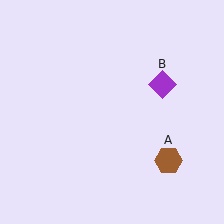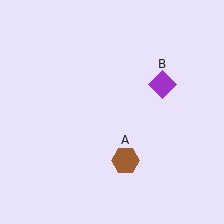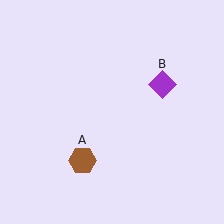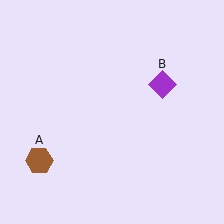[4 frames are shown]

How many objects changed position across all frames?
1 object changed position: brown hexagon (object A).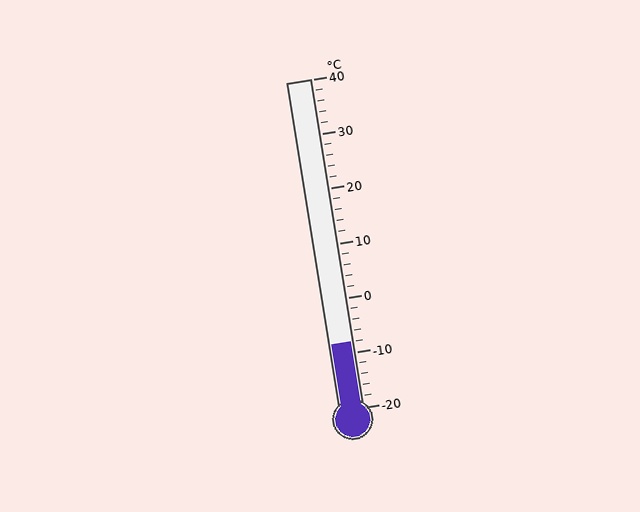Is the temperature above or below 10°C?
The temperature is below 10°C.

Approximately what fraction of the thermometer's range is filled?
The thermometer is filled to approximately 20% of its range.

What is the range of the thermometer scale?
The thermometer scale ranges from -20°C to 40°C.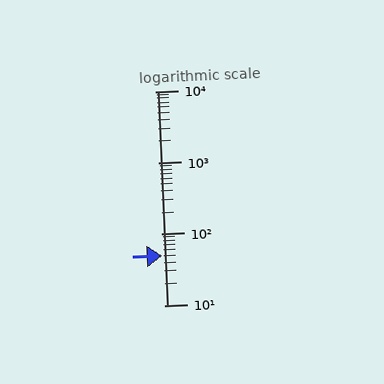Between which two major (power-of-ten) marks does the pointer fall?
The pointer is between 10 and 100.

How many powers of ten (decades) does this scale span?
The scale spans 3 decades, from 10 to 10000.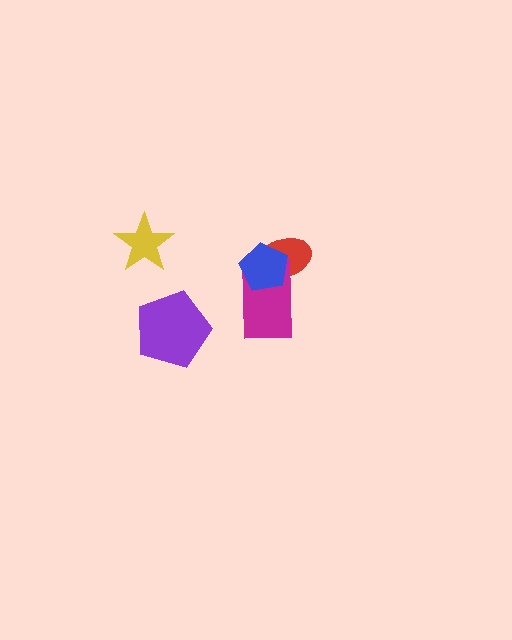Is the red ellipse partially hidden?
Yes, it is partially covered by another shape.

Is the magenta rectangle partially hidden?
Yes, it is partially covered by another shape.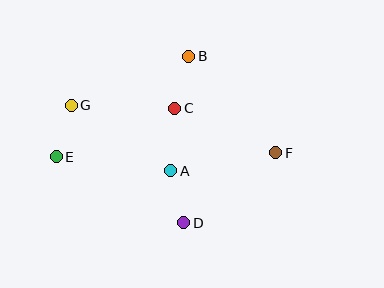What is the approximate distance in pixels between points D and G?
The distance between D and G is approximately 162 pixels.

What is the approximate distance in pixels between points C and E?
The distance between C and E is approximately 128 pixels.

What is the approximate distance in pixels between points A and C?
The distance between A and C is approximately 62 pixels.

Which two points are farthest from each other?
Points E and F are farthest from each other.